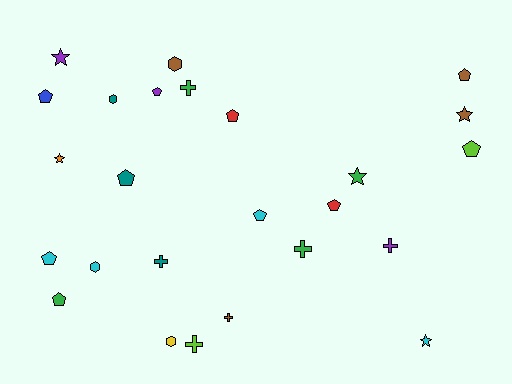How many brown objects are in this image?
There are 4 brown objects.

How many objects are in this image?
There are 25 objects.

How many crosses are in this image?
There are 6 crosses.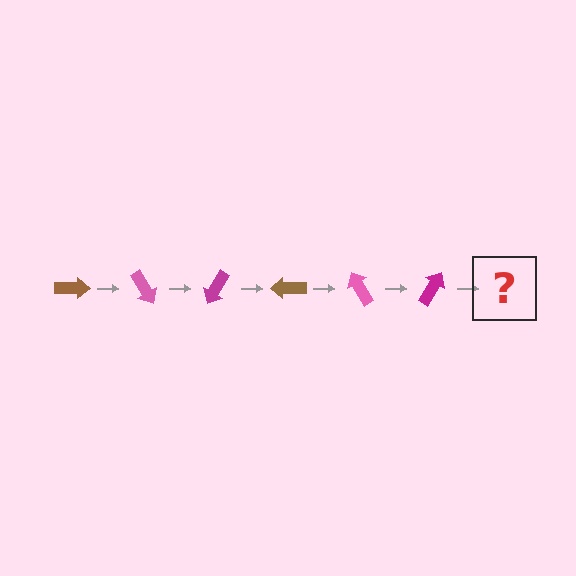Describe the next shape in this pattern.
It should be a brown arrow, rotated 360 degrees from the start.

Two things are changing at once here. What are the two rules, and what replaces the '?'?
The two rules are that it rotates 60 degrees each step and the color cycles through brown, pink, and magenta. The '?' should be a brown arrow, rotated 360 degrees from the start.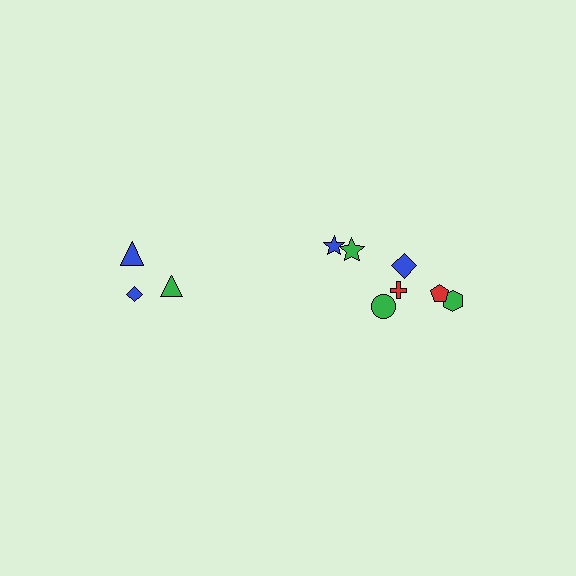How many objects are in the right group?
There are 7 objects.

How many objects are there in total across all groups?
There are 10 objects.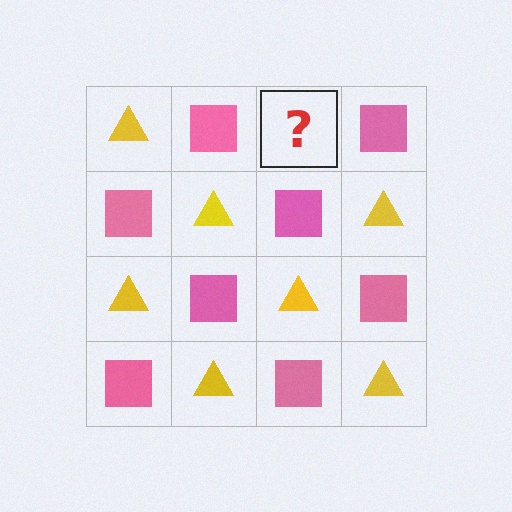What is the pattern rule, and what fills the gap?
The rule is that it alternates yellow triangle and pink square in a checkerboard pattern. The gap should be filled with a yellow triangle.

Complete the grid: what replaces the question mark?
The question mark should be replaced with a yellow triangle.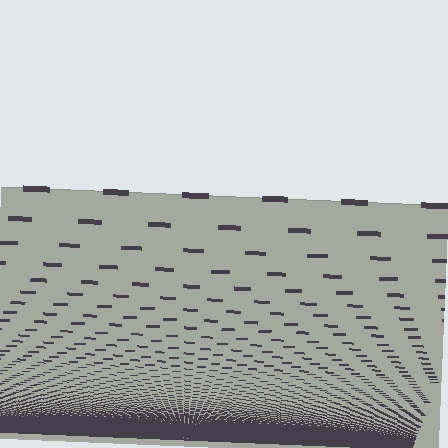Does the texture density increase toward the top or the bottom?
Density increases toward the bottom.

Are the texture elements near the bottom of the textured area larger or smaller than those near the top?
Smaller. The gradient is inverted — elements near the bottom are smaller and denser.